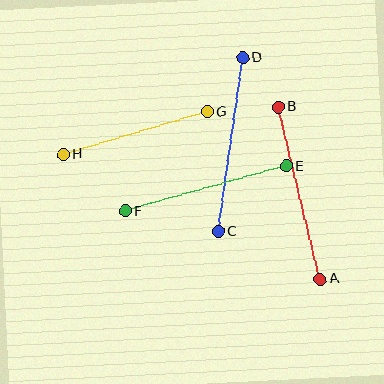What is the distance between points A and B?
The distance is approximately 177 pixels.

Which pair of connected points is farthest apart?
Points A and B are farthest apart.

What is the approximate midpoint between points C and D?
The midpoint is at approximately (230, 145) pixels.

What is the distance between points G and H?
The distance is approximately 150 pixels.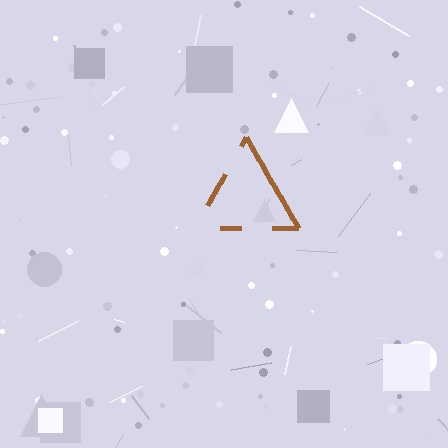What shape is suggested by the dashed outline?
The dashed outline suggests a triangle.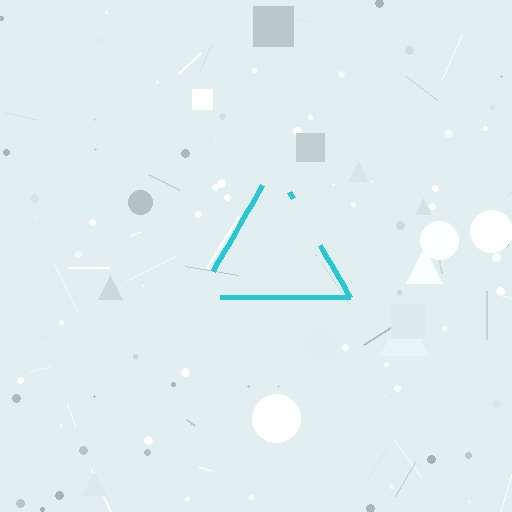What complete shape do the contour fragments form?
The contour fragments form a triangle.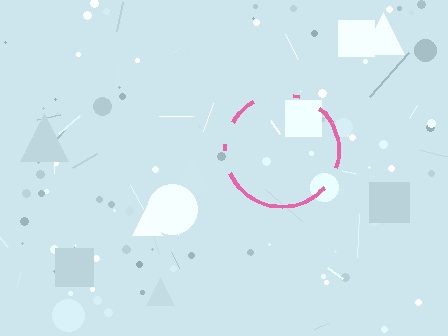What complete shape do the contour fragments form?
The contour fragments form a circle.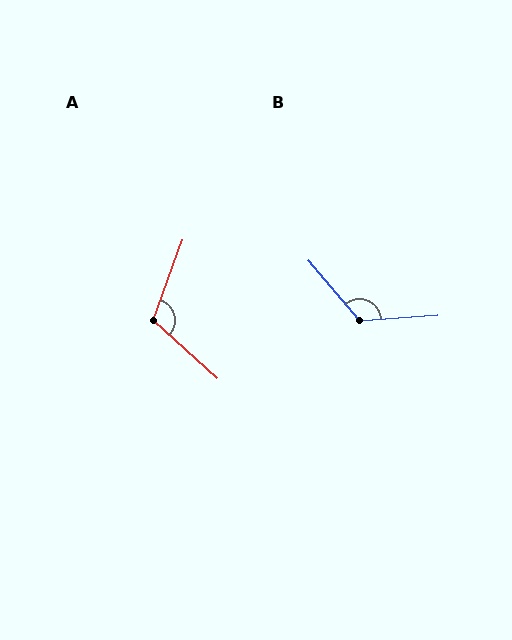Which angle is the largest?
B, at approximately 126 degrees.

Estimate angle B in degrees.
Approximately 126 degrees.